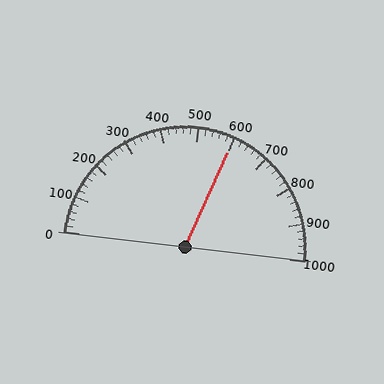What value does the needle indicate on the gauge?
The needle indicates approximately 600.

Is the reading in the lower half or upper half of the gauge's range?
The reading is in the upper half of the range (0 to 1000).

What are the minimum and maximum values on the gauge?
The gauge ranges from 0 to 1000.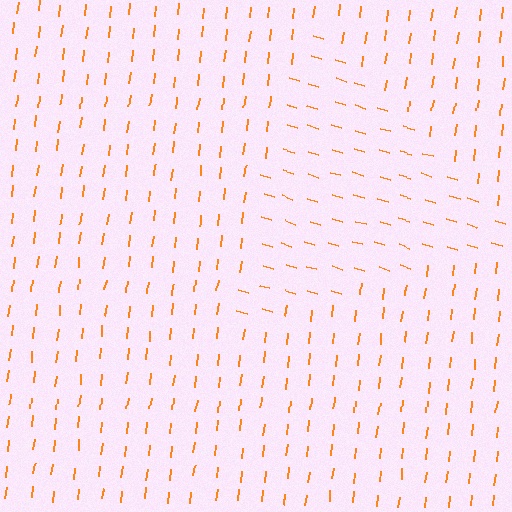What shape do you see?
I see a triangle.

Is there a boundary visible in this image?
Yes, there is a texture boundary formed by a change in line orientation.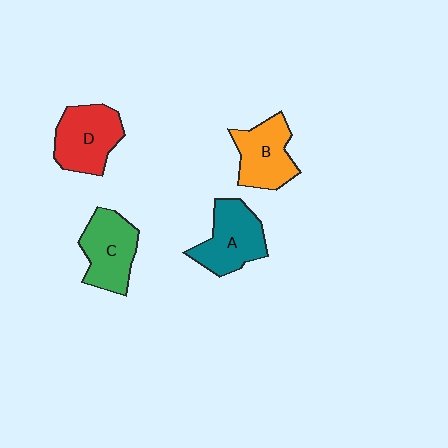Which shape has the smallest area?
Shape B (orange).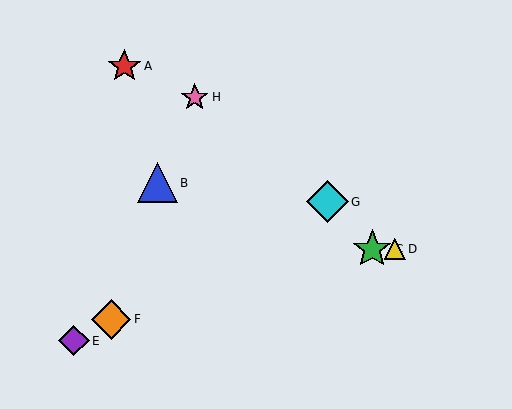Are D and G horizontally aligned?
No, D is at y≈249 and G is at y≈202.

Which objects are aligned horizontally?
Objects C, D are aligned horizontally.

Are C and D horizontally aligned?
Yes, both are at y≈249.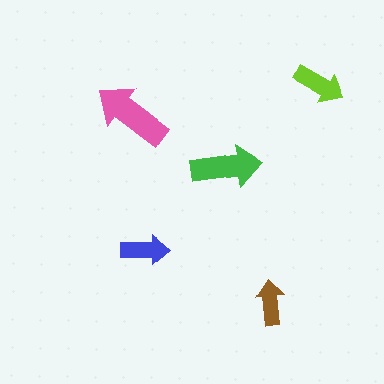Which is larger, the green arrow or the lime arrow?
The green one.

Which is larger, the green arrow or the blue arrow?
The green one.